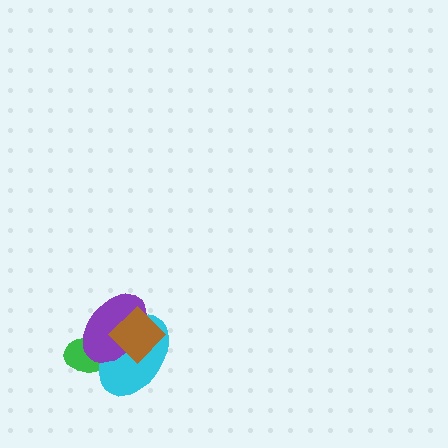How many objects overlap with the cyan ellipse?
3 objects overlap with the cyan ellipse.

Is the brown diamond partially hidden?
No, no other shape covers it.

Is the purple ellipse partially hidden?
Yes, it is partially covered by another shape.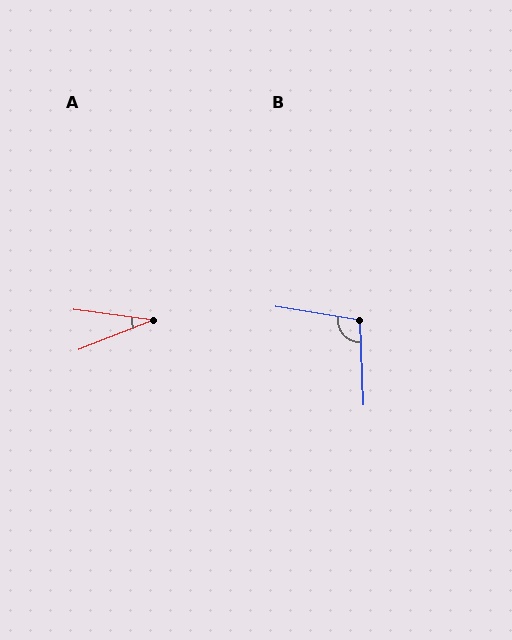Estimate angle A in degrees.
Approximately 29 degrees.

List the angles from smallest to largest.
A (29°), B (102°).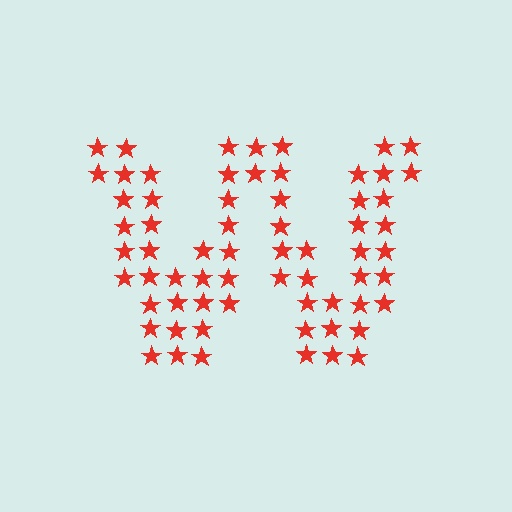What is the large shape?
The large shape is the letter W.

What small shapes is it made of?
It is made of small stars.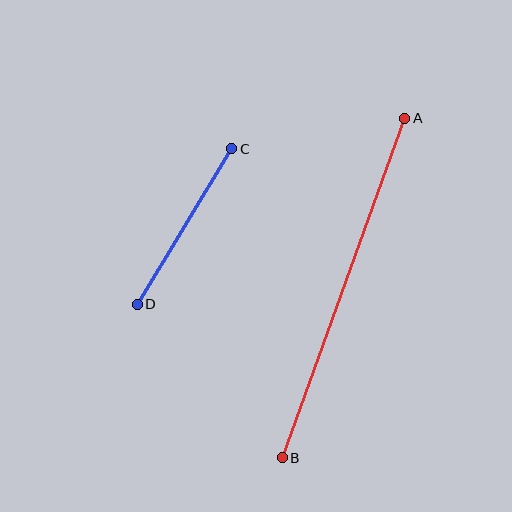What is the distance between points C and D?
The distance is approximately 182 pixels.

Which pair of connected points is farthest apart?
Points A and B are farthest apart.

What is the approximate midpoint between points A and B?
The midpoint is at approximately (343, 288) pixels.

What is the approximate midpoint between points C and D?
The midpoint is at approximately (184, 227) pixels.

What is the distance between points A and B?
The distance is approximately 361 pixels.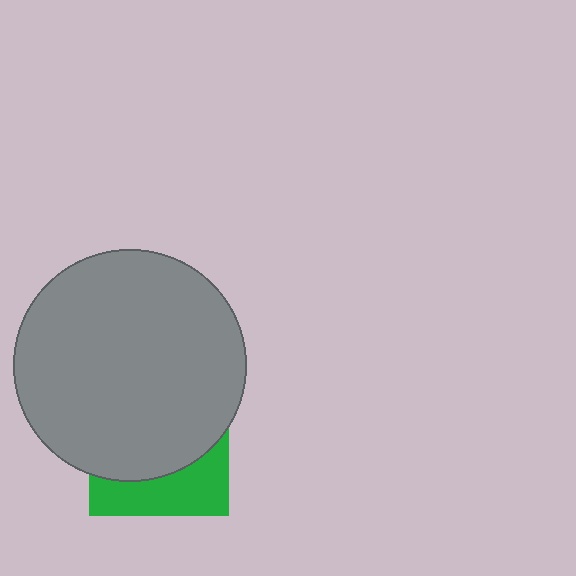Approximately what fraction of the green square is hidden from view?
Roughly 67% of the green square is hidden behind the gray circle.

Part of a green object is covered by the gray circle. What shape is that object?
It is a square.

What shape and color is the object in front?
The object in front is a gray circle.